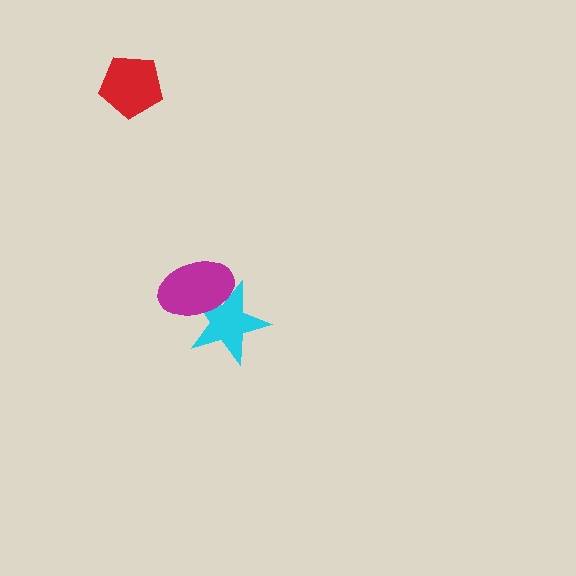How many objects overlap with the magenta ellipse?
1 object overlaps with the magenta ellipse.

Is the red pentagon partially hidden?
No, no other shape covers it.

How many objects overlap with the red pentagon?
0 objects overlap with the red pentagon.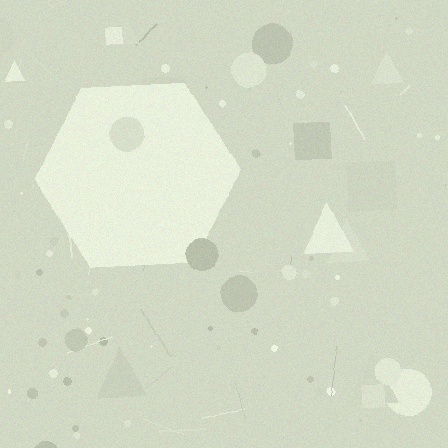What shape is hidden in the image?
A hexagon is hidden in the image.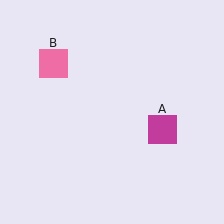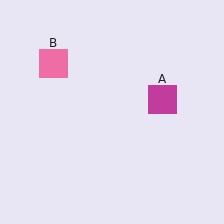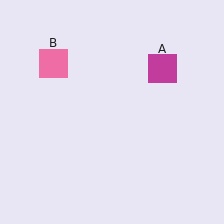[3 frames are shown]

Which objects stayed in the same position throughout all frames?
Pink square (object B) remained stationary.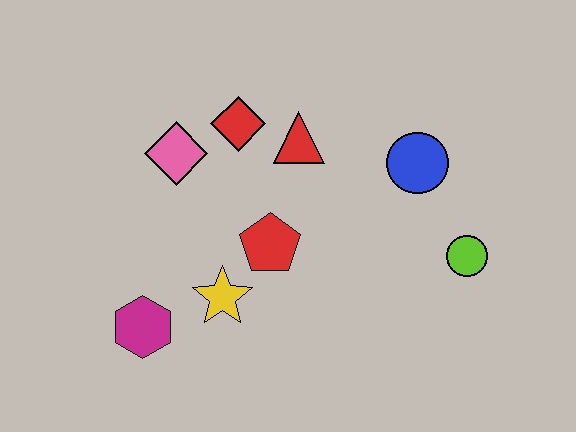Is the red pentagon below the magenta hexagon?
No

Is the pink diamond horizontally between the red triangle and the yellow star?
No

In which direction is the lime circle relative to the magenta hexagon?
The lime circle is to the right of the magenta hexagon.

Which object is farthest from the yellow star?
The lime circle is farthest from the yellow star.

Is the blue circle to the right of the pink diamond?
Yes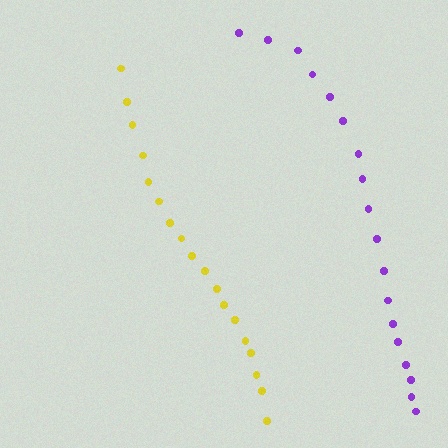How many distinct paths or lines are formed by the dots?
There are 2 distinct paths.